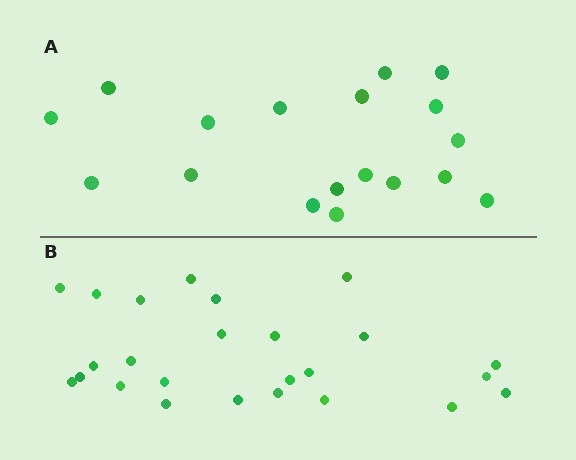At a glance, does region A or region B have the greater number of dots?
Region B (the bottom region) has more dots.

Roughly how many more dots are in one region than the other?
Region B has roughly 8 or so more dots than region A.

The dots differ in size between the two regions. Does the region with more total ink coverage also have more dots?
No. Region A has more total ink coverage because its dots are larger, but region B actually contains more individual dots. Total area can be misleading — the number of items is what matters here.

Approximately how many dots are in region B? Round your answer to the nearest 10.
About 20 dots. (The exact count is 25, which rounds to 20.)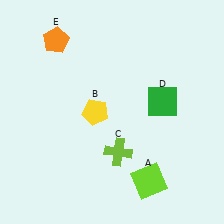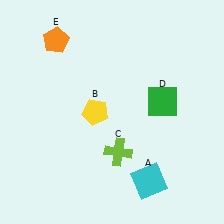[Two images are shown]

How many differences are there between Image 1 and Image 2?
There is 1 difference between the two images.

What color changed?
The square (A) changed from lime in Image 1 to cyan in Image 2.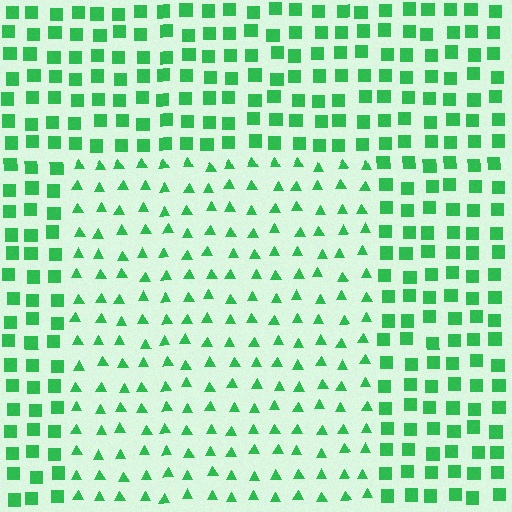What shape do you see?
I see a rectangle.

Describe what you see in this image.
The image is filled with small green elements arranged in a uniform grid. A rectangle-shaped region contains triangles, while the surrounding area contains squares. The boundary is defined purely by the change in element shape.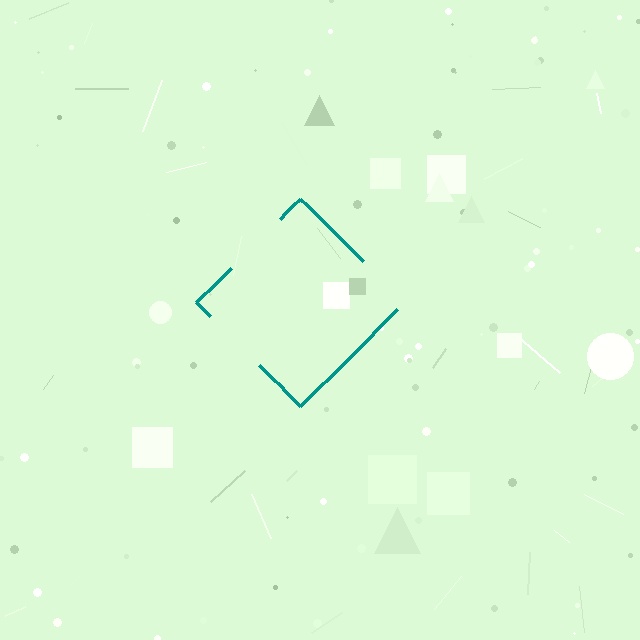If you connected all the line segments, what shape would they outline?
They would outline a diamond.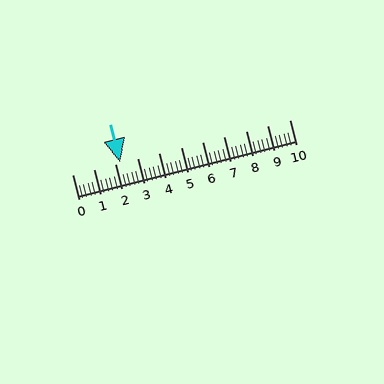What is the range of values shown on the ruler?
The ruler shows values from 0 to 10.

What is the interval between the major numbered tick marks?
The major tick marks are spaced 1 units apart.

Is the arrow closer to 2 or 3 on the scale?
The arrow is closer to 2.